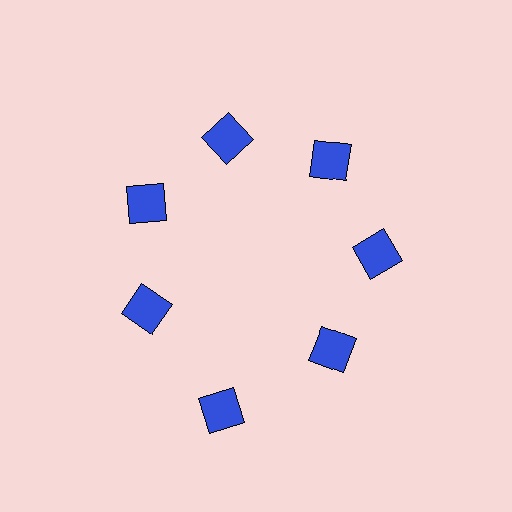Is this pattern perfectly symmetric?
No. The 7 blue squares are arranged in a ring, but one element near the 6 o'clock position is pushed outward from the center, breaking the 7-fold rotational symmetry.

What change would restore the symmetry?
The symmetry would be restored by moving it inward, back onto the ring so that all 7 squares sit at equal angles and equal distance from the center.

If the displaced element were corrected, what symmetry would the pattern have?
It would have 7-fold rotational symmetry — the pattern would map onto itself every 51 degrees.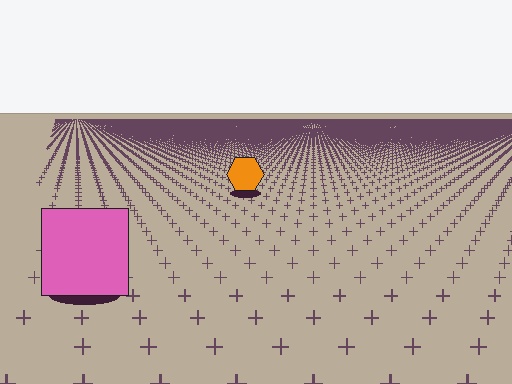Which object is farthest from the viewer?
The orange hexagon is farthest from the viewer. It appears smaller and the ground texture around it is denser.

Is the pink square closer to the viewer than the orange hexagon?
Yes. The pink square is closer — you can tell from the texture gradient: the ground texture is coarser near it.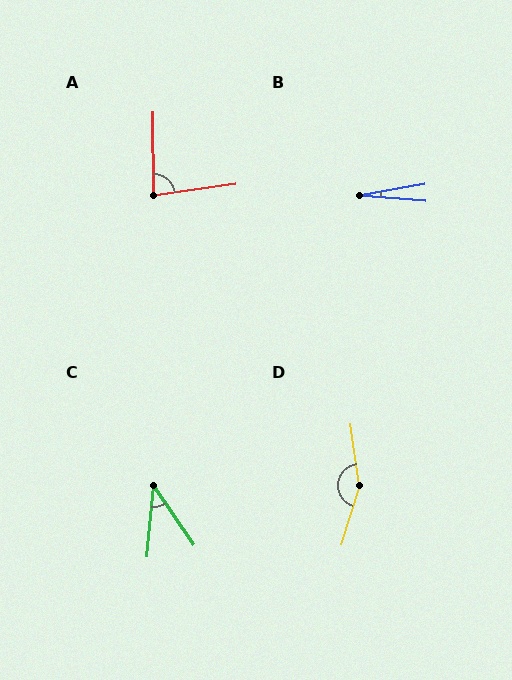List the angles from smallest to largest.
B (15°), C (40°), A (82°), D (154°).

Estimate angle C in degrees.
Approximately 40 degrees.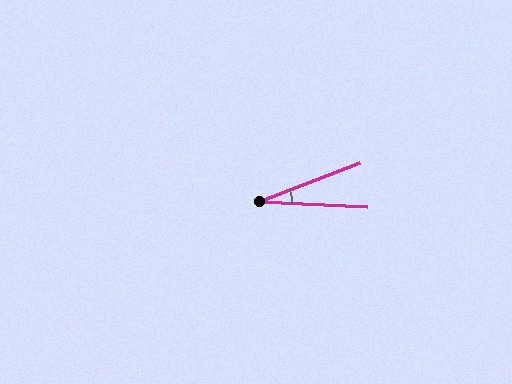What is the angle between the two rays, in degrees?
Approximately 23 degrees.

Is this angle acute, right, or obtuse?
It is acute.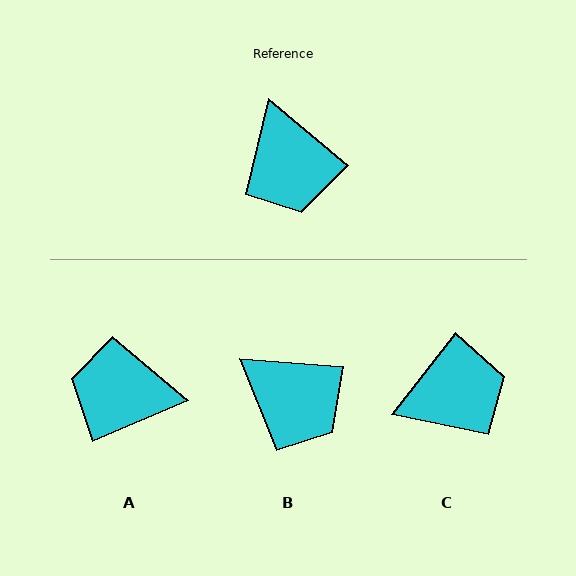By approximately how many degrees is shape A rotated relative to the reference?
Approximately 117 degrees clockwise.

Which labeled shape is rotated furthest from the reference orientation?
A, about 117 degrees away.